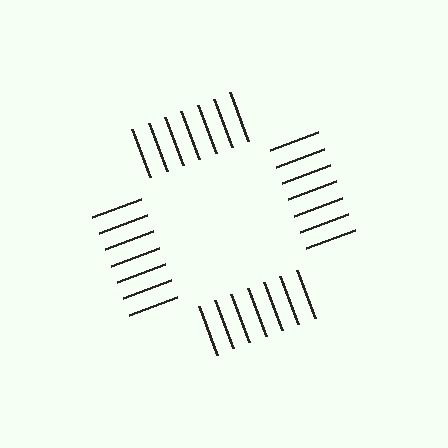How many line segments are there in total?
28 — 7 along each of the 4 edges.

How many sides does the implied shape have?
4 sides — the line-ends trace a square.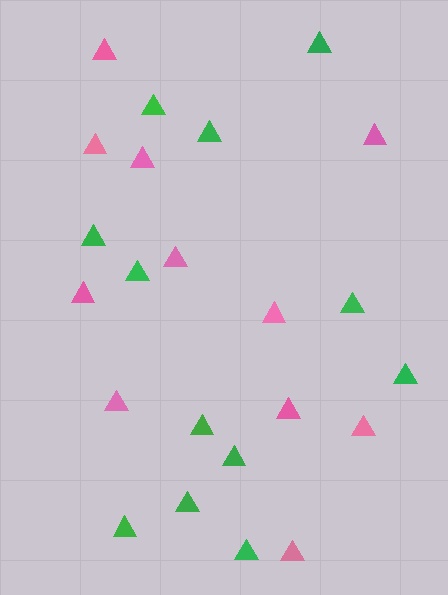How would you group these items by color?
There are 2 groups: one group of green triangles (12) and one group of pink triangles (11).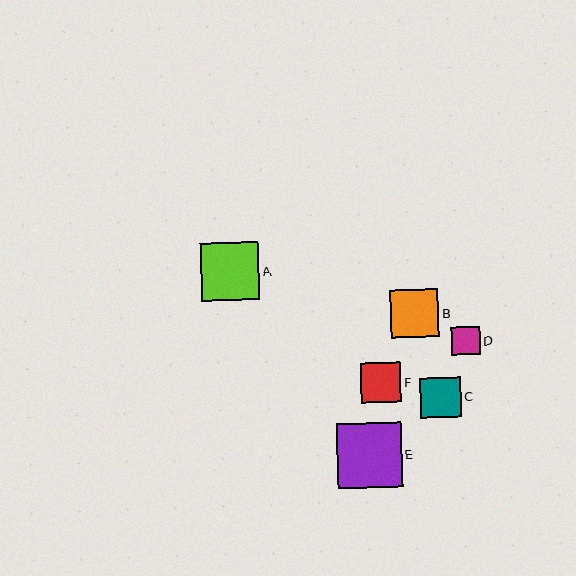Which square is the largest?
Square E is the largest with a size of approximately 65 pixels.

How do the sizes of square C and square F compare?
Square C and square F are approximately the same size.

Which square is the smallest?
Square D is the smallest with a size of approximately 28 pixels.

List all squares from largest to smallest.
From largest to smallest: E, A, B, C, F, D.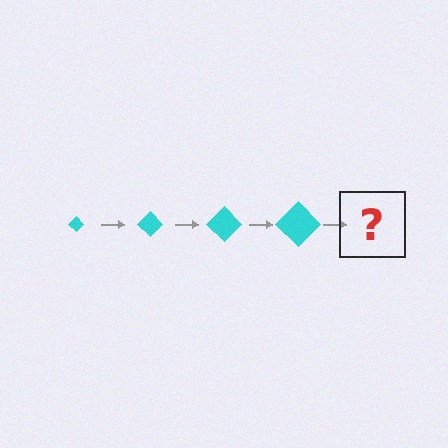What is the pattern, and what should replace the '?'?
The pattern is that the diamond gets progressively larger each step. The '?' should be a cyan diamond, larger than the previous one.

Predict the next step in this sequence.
The next step is a cyan diamond, larger than the previous one.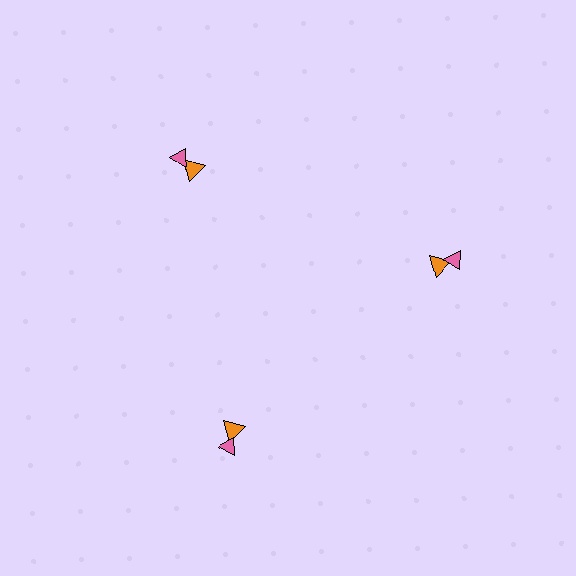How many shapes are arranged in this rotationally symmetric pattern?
There are 6 shapes, arranged in 3 groups of 2.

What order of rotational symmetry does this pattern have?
This pattern has 3-fold rotational symmetry.